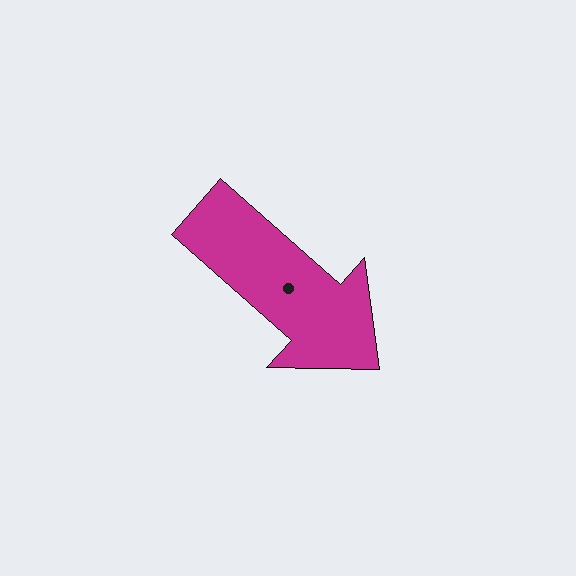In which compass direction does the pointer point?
Southeast.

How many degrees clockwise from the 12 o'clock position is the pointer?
Approximately 132 degrees.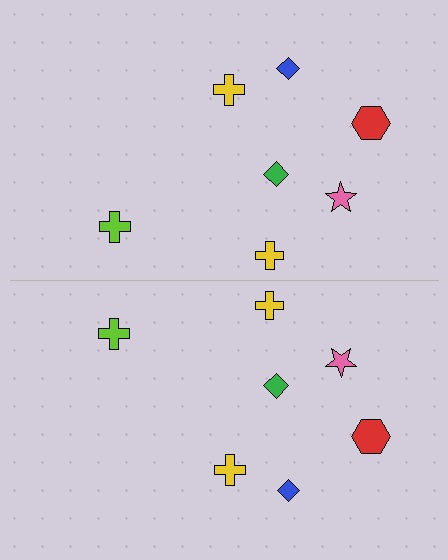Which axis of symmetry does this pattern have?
The pattern has a horizontal axis of symmetry running through the center of the image.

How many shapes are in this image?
There are 14 shapes in this image.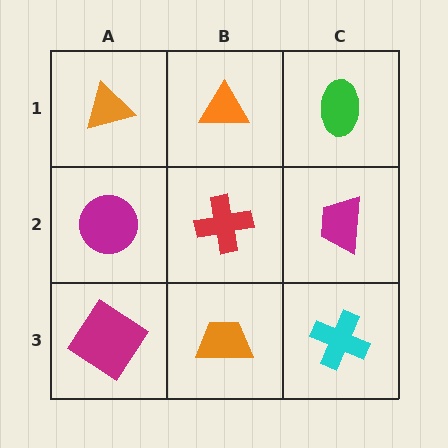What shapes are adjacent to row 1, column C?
A magenta trapezoid (row 2, column C), an orange triangle (row 1, column B).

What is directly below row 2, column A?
A magenta diamond.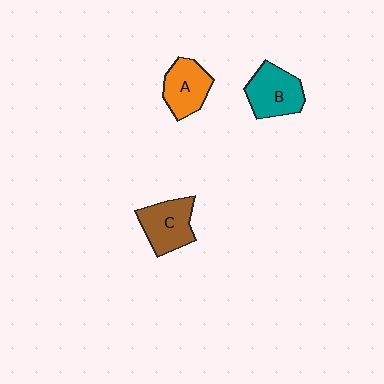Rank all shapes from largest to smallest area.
From largest to smallest: B (teal), C (brown), A (orange).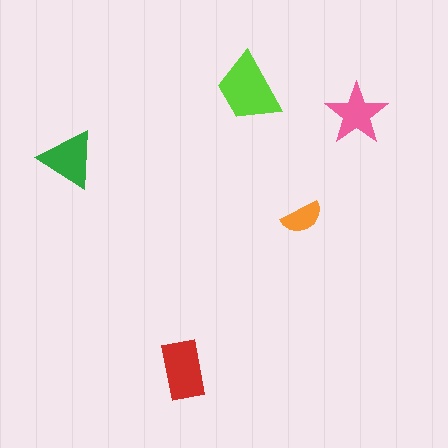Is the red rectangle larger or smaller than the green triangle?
Larger.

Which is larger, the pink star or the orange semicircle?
The pink star.